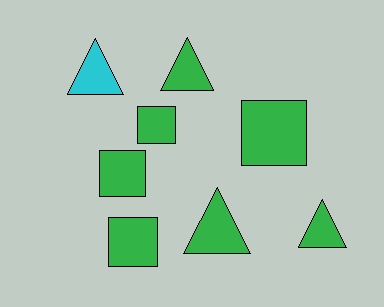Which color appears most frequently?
Green, with 7 objects.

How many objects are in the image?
There are 8 objects.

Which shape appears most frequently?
Square, with 4 objects.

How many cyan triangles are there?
There is 1 cyan triangle.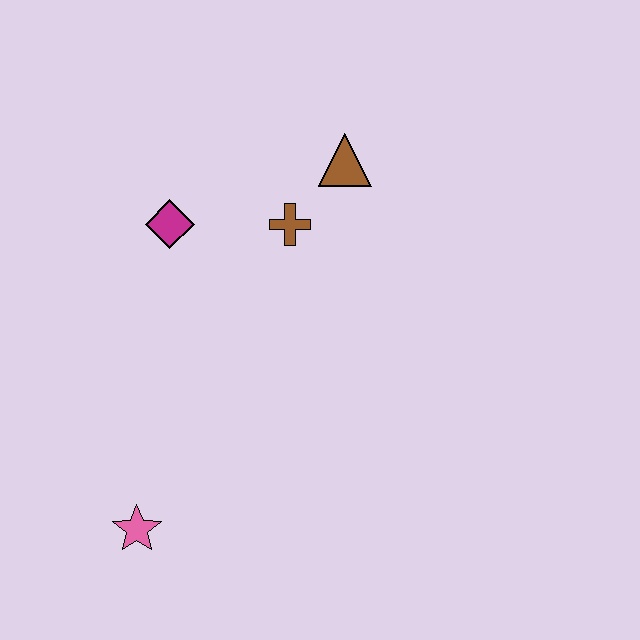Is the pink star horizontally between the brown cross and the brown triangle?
No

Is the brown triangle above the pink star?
Yes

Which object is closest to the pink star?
The magenta diamond is closest to the pink star.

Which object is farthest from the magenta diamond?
The pink star is farthest from the magenta diamond.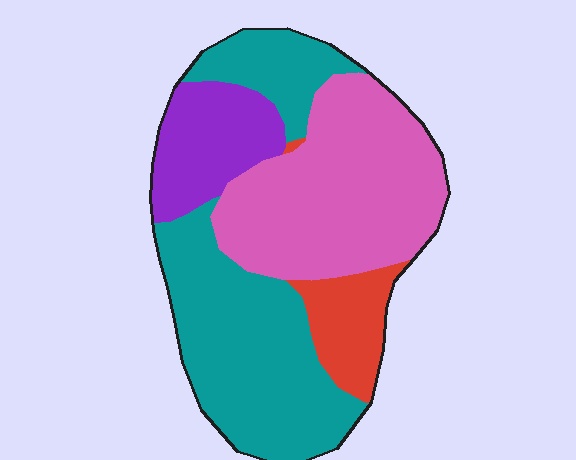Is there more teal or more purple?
Teal.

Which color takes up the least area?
Red, at roughly 10%.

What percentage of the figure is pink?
Pink takes up about one third (1/3) of the figure.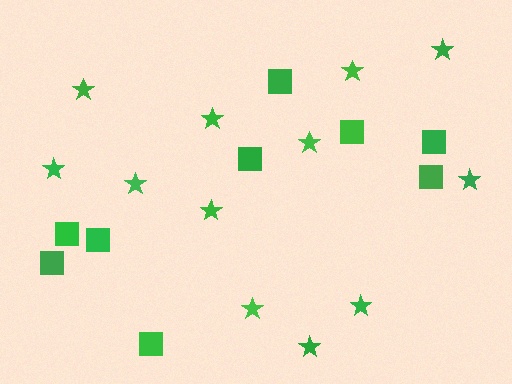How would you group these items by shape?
There are 2 groups: one group of stars (12) and one group of squares (9).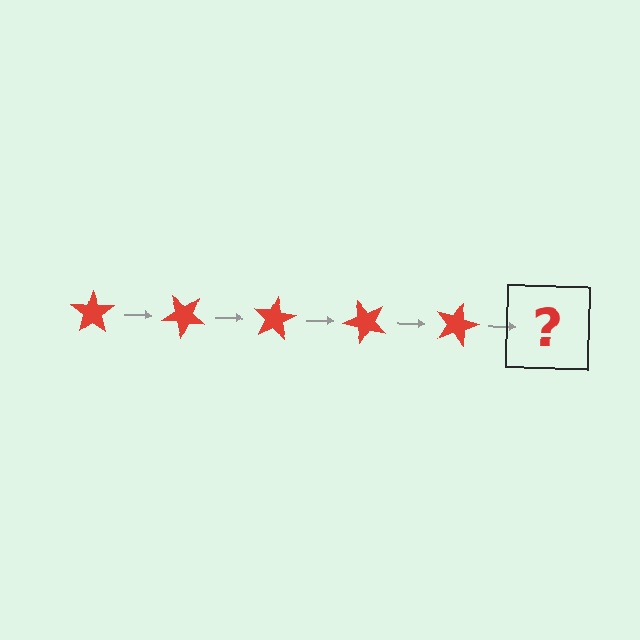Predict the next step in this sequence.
The next step is a red star rotated 200 degrees.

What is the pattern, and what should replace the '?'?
The pattern is that the star rotates 40 degrees each step. The '?' should be a red star rotated 200 degrees.